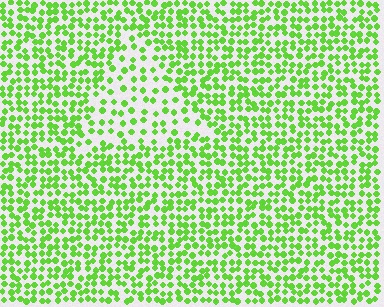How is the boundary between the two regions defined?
The boundary is defined by a change in element density (approximately 2.0x ratio). All elements are the same color, size, and shape.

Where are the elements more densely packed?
The elements are more densely packed outside the triangle boundary.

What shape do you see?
I see a triangle.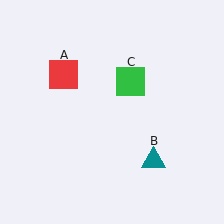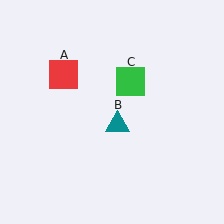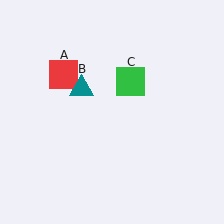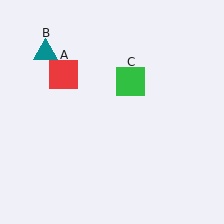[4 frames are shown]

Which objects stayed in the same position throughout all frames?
Red square (object A) and green square (object C) remained stationary.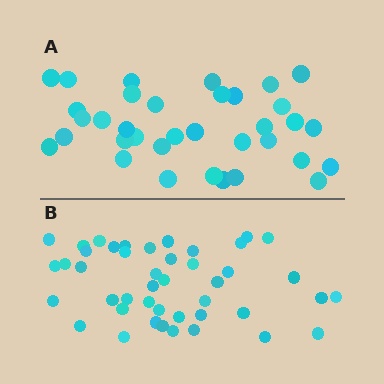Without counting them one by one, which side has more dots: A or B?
Region B (the bottom region) has more dots.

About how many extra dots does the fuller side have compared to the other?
Region B has roughly 8 or so more dots than region A.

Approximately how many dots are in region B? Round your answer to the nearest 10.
About 40 dots. (The exact count is 44, which rounds to 40.)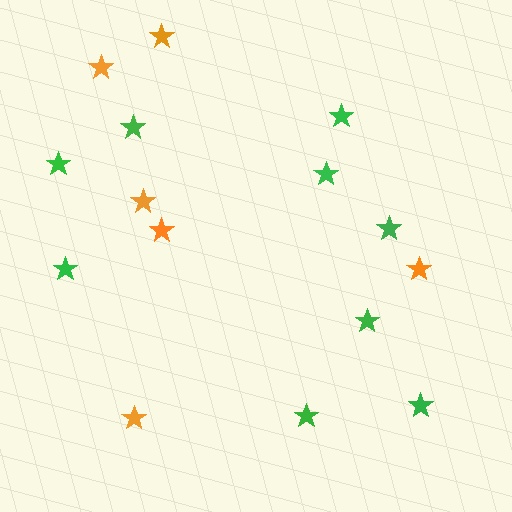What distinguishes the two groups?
There are 2 groups: one group of orange stars (6) and one group of green stars (9).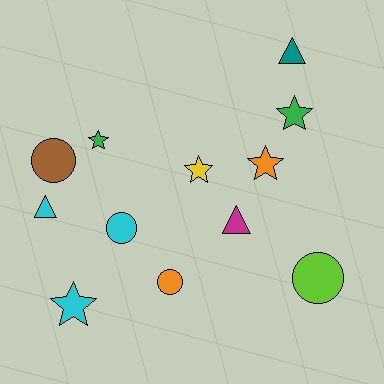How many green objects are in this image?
There are 2 green objects.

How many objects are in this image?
There are 12 objects.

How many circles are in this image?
There are 4 circles.